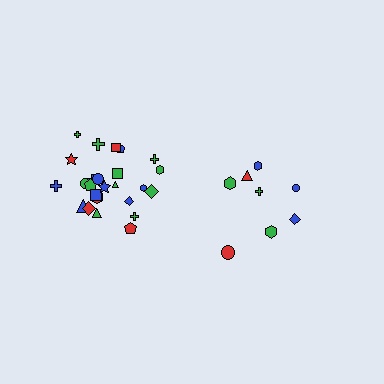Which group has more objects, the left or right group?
The left group.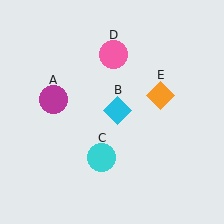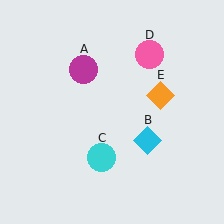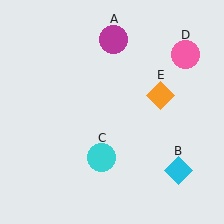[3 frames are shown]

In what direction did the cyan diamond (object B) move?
The cyan diamond (object B) moved down and to the right.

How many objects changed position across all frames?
3 objects changed position: magenta circle (object A), cyan diamond (object B), pink circle (object D).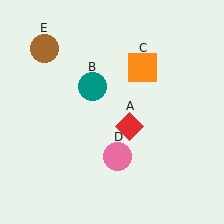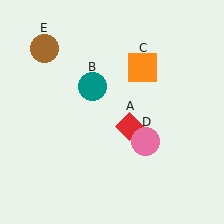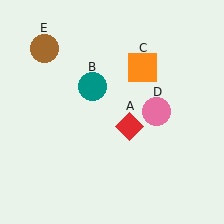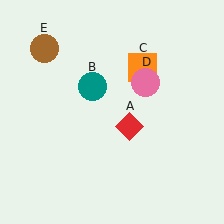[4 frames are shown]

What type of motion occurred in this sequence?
The pink circle (object D) rotated counterclockwise around the center of the scene.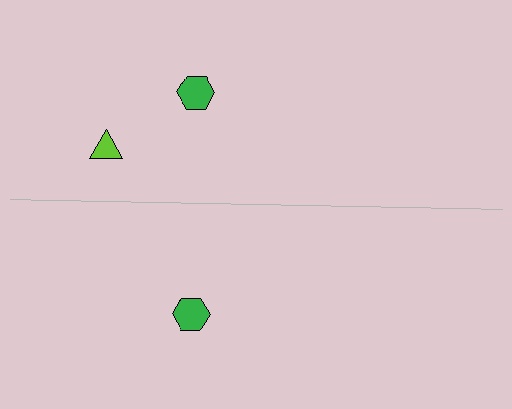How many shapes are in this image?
There are 3 shapes in this image.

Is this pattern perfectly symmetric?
No, the pattern is not perfectly symmetric. A lime triangle is missing from the bottom side.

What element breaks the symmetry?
A lime triangle is missing from the bottom side.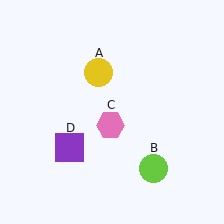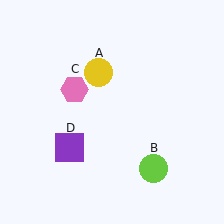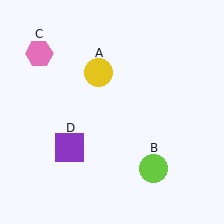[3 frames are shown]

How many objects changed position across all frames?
1 object changed position: pink hexagon (object C).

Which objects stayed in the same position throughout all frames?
Yellow circle (object A) and lime circle (object B) and purple square (object D) remained stationary.